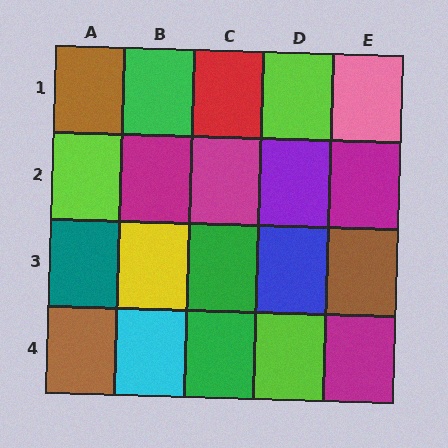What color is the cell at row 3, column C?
Green.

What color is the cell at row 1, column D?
Lime.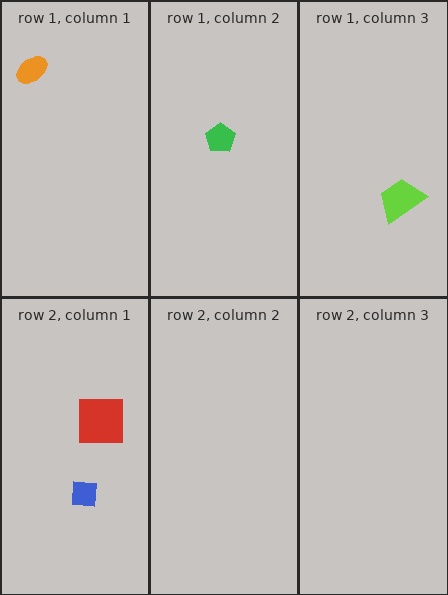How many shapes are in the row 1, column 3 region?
1.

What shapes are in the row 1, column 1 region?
The orange ellipse.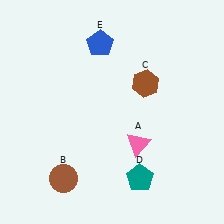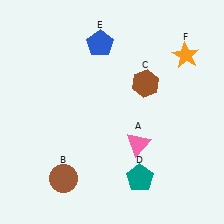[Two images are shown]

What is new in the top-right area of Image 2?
An orange star (F) was added in the top-right area of Image 2.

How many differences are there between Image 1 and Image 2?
There is 1 difference between the two images.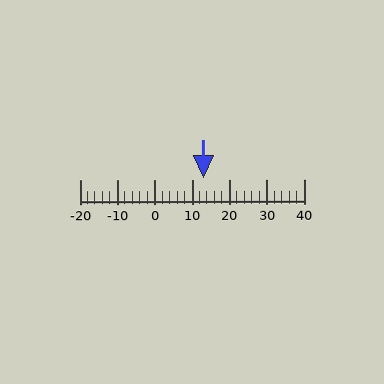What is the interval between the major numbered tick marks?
The major tick marks are spaced 10 units apart.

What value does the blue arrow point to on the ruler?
The blue arrow points to approximately 13.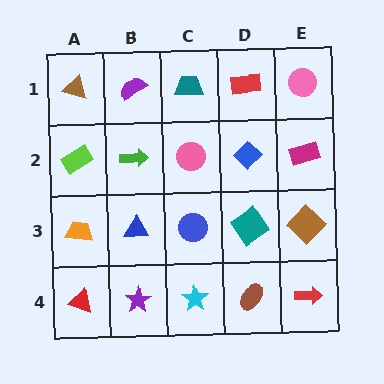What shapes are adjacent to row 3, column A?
A lime rectangle (row 2, column A), a red triangle (row 4, column A), a blue triangle (row 3, column B).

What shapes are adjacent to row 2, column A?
A brown triangle (row 1, column A), an orange trapezoid (row 3, column A), a green arrow (row 2, column B).